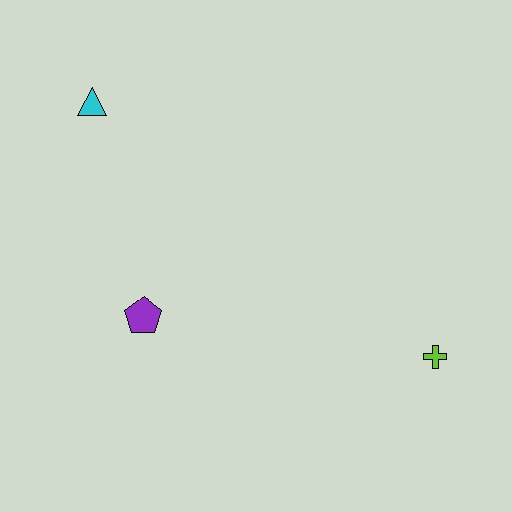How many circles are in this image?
There are no circles.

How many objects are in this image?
There are 3 objects.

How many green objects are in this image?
There are no green objects.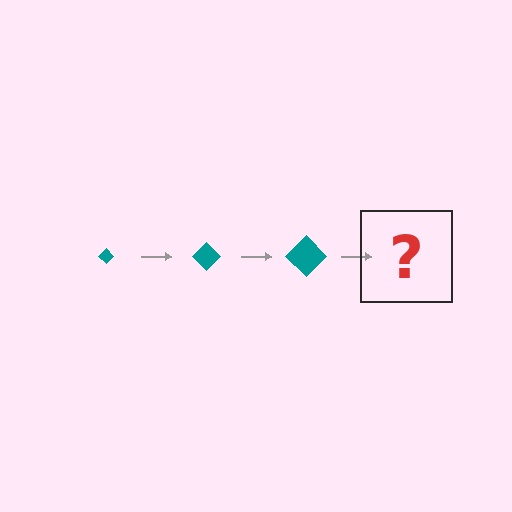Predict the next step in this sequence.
The next step is a teal diamond, larger than the previous one.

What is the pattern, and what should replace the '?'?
The pattern is that the diamond gets progressively larger each step. The '?' should be a teal diamond, larger than the previous one.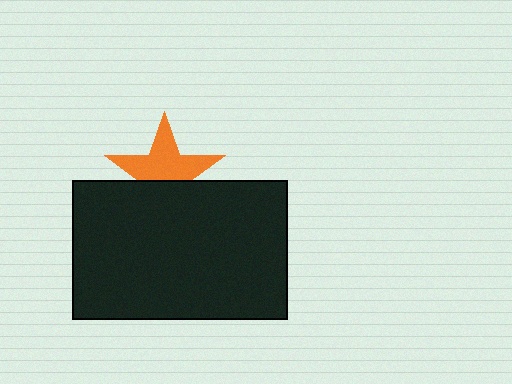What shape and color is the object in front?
The object in front is a black rectangle.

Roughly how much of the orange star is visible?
About half of it is visible (roughly 59%).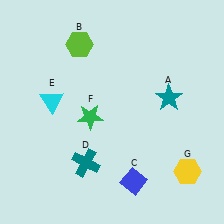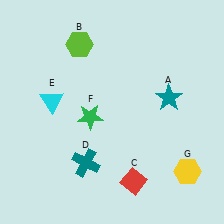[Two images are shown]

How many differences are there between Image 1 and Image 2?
There is 1 difference between the two images.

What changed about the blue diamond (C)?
In Image 1, C is blue. In Image 2, it changed to red.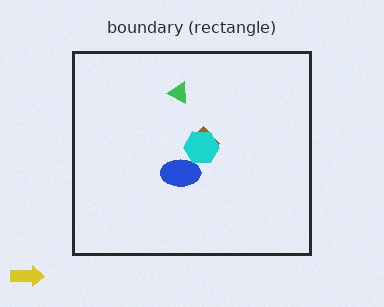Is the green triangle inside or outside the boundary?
Inside.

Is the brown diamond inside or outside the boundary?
Inside.